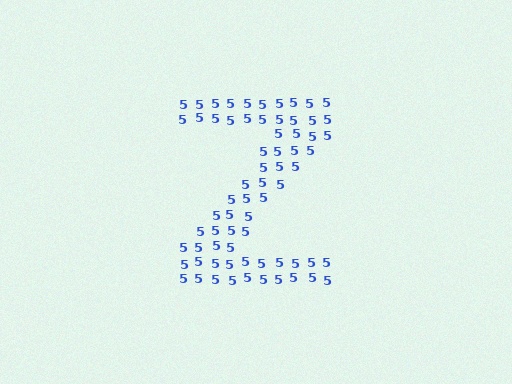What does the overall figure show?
The overall figure shows the letter Z.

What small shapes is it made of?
It is made of small digit 5's.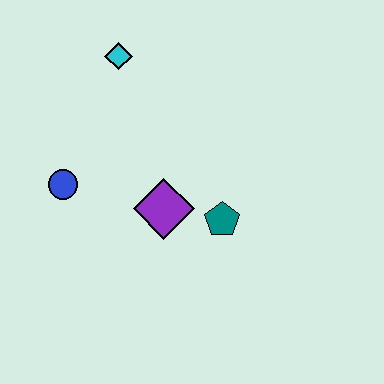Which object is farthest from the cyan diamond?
The teal pentagon is farthest from the cyan diamond.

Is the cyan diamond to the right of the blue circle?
Yes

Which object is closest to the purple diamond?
The teal pentagon is closest to the purple diamond.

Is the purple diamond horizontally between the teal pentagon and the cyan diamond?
Yes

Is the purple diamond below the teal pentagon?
No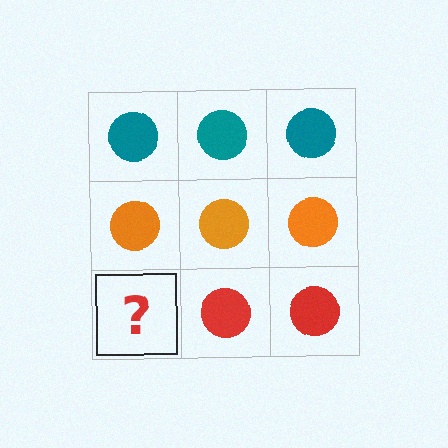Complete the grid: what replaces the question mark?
The question mark should be replaced with a red circle.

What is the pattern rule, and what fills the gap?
The rule is that each row has a consistent color. The gap should be filled with a red circle.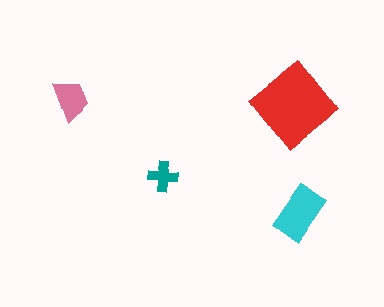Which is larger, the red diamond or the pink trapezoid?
The red diamond.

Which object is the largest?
The red diamond.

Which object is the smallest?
The teal cross.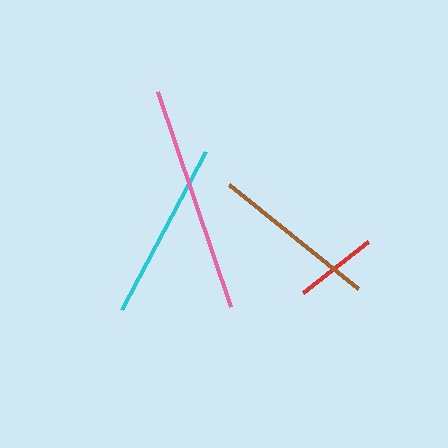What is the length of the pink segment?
The pink segment is approximately 228 pixels long.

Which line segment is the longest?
The pink line is the longest at approximately 228 pixels.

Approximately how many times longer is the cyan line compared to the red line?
The cyan line is approximately 2.2 times the length of the red line.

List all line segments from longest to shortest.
From longest to shortest: pink, cyan, brown, red.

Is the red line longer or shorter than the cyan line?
The cyan line is longer than the red line.